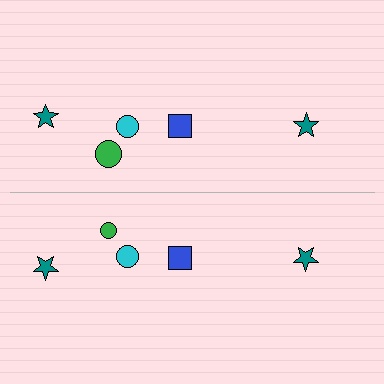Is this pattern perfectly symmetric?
No, the pattern is not perfectly symmetric. The green circle on the bottom side has a different size than its mirror counterpart.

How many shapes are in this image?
There are 10 shapes in this image.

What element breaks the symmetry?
The green circle on the bottom side has a different size than its mirror counterpart.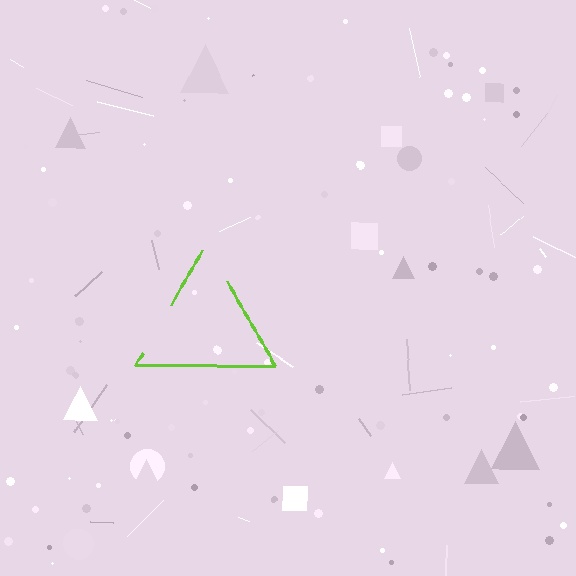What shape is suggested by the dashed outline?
The dashed outline suggests a triangle.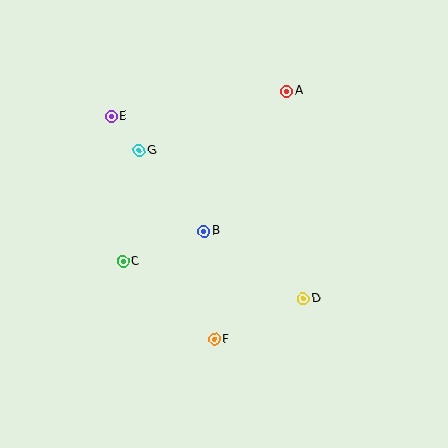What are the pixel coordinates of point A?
Point A is at (287, 91).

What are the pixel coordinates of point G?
Point G is at (139, 151).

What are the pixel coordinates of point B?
Point B is at (204, 231).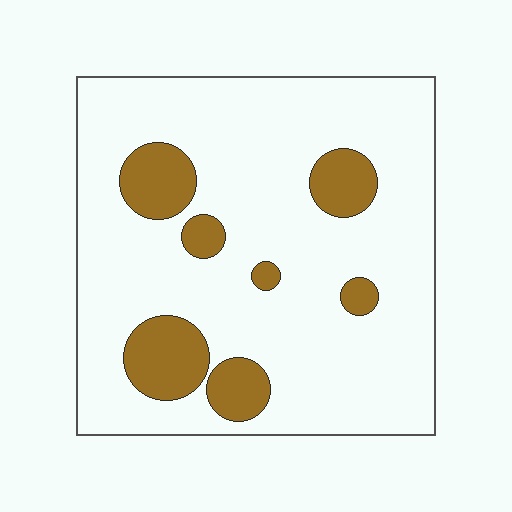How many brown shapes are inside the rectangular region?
7.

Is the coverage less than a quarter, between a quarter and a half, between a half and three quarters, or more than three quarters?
Less than a quarter.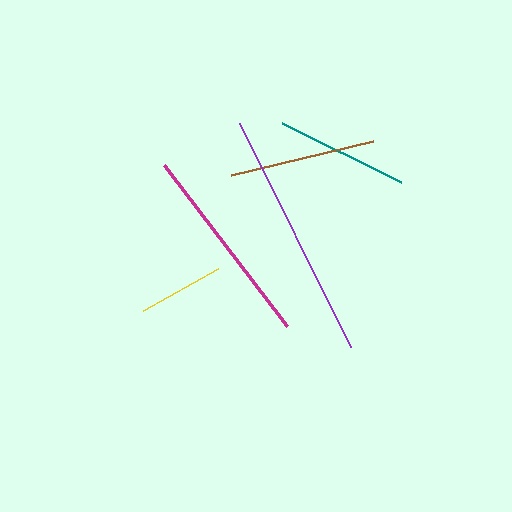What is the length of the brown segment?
The brown segment is approximately 146 pixels long.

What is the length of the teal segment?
The teal segment is approximately 133 pixels long.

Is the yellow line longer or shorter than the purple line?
The purple line is longer than the yellow line.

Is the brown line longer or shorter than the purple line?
The purple line is longer than the brown line.